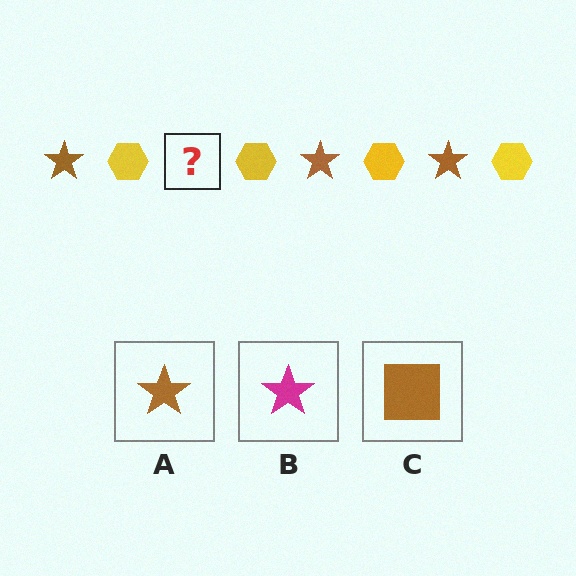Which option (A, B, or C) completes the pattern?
A.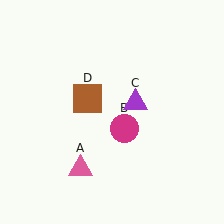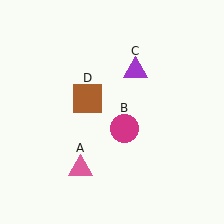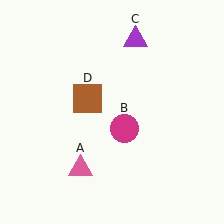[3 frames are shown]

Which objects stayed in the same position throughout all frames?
Pink triangle (object A) and magenta circle (object B) and brown square (object D) remained stationary.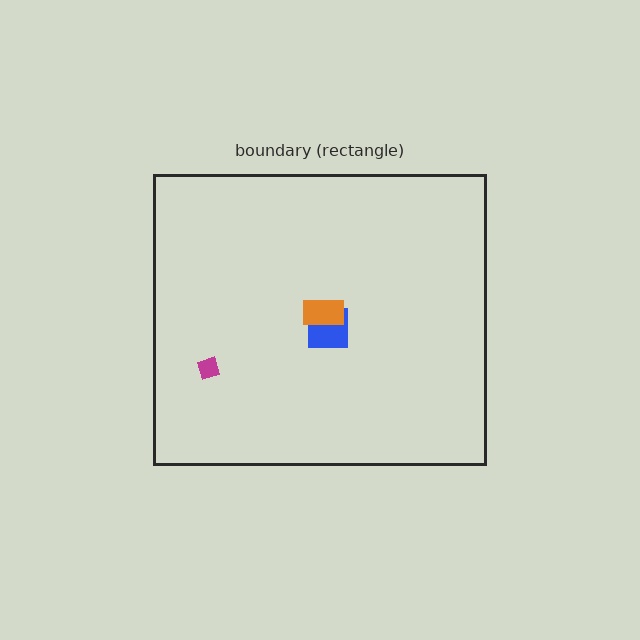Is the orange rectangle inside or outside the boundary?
Inside.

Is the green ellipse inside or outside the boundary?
Inside.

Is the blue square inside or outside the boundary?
Inside.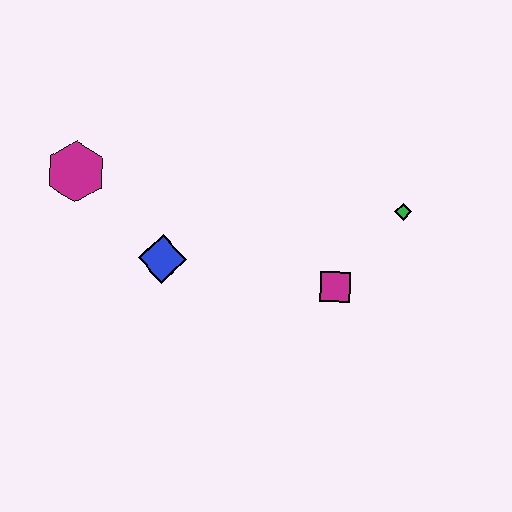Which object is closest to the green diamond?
The magenta square is closest to the green diamond.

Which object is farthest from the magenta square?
The magenta hexagon is farthest from the magenta square.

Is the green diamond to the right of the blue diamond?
Yes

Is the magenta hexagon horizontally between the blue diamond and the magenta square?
No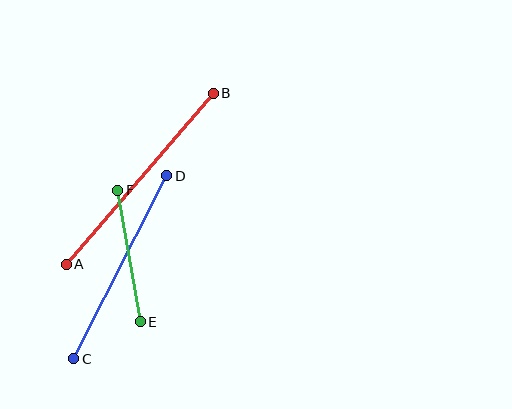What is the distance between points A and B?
The distance is approximately 226 pixels.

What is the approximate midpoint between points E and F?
The midpoint is at approximately (129, 256) pixels.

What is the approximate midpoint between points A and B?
The midpoint is at approximately (140, 179) pixels.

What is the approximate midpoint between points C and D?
The midpoint is at approximately (120, 267) pixels.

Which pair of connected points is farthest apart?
Points A and B are farthest apart.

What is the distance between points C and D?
The distance is approximately 205 pixels.